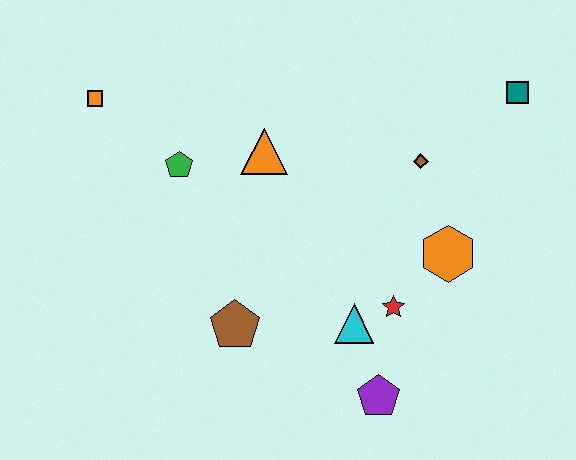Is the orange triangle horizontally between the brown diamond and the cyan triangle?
No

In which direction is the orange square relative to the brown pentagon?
The orange square is above the brown pentagon.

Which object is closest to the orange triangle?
The green pentagon is closest to the orange triangle.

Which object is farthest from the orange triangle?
The purple pentagon is farthest from the orange triangle.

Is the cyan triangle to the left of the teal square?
Yes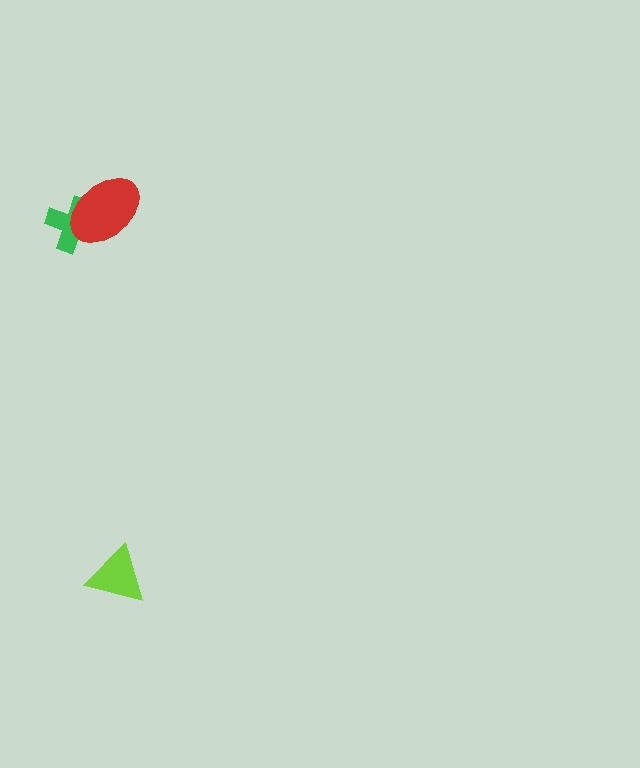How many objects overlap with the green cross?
1 object overlaps with the green cross.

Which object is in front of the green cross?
The red ellipse is in front of the green cross.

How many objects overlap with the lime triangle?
0 objects overlap with the lime triangle.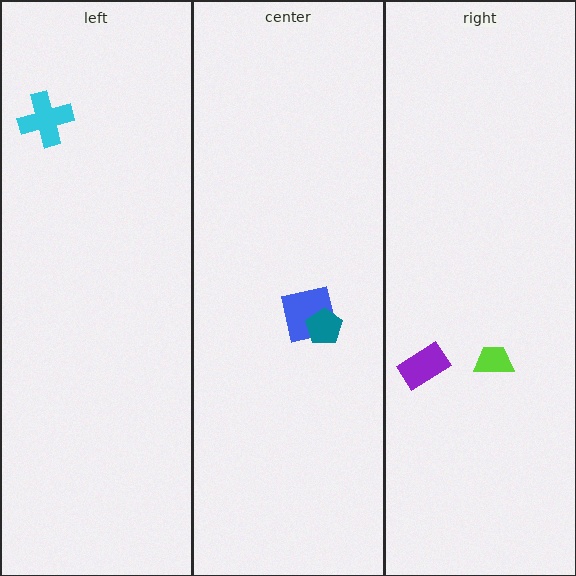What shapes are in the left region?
The cyan cross.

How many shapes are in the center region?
2.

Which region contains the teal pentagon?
The center region.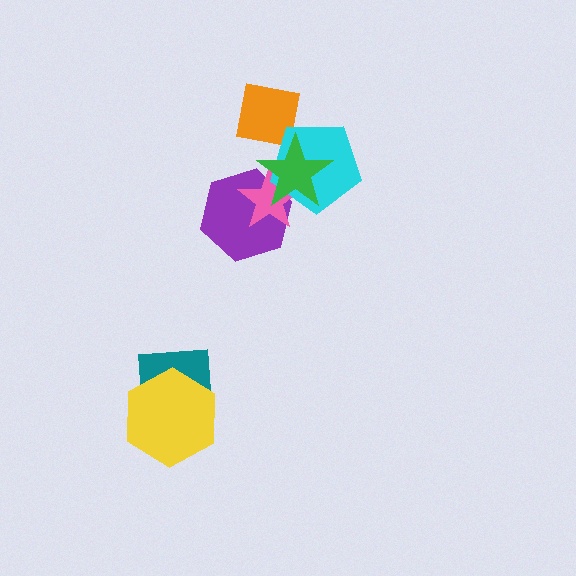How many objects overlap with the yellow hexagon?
1 object overlaps with the yellow hexagon.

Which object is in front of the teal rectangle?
The yellow hexagon is in front of the teal rectangle.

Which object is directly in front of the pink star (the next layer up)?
The cyan pentagon is directly in front of the pink star.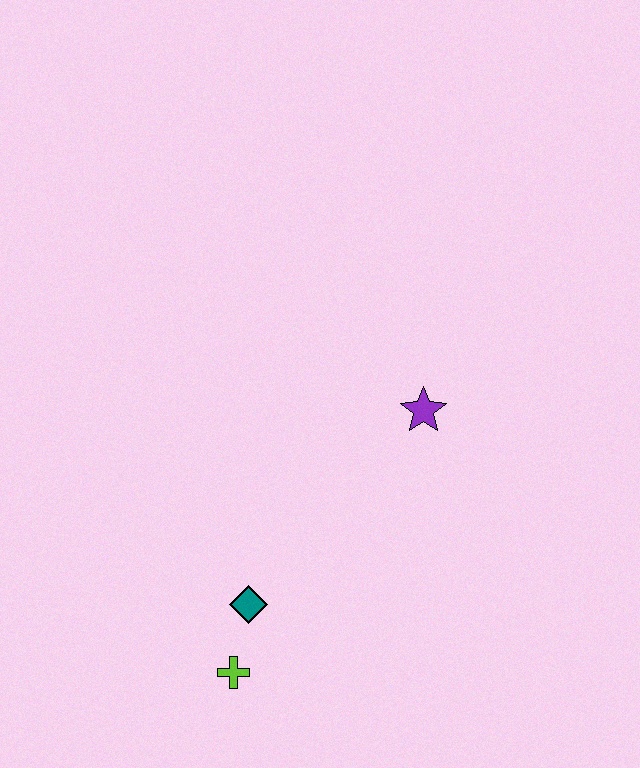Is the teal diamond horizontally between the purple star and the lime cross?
Yes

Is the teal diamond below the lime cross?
No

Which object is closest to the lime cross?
The teal diamond is closest to the lime cross.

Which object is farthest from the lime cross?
The purple star is farthest from the lime cross.